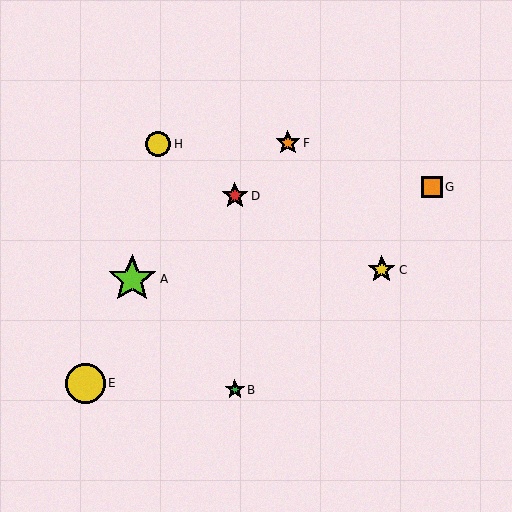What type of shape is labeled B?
Shape B is a green star.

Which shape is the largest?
The lime star (labeled A) is the largest.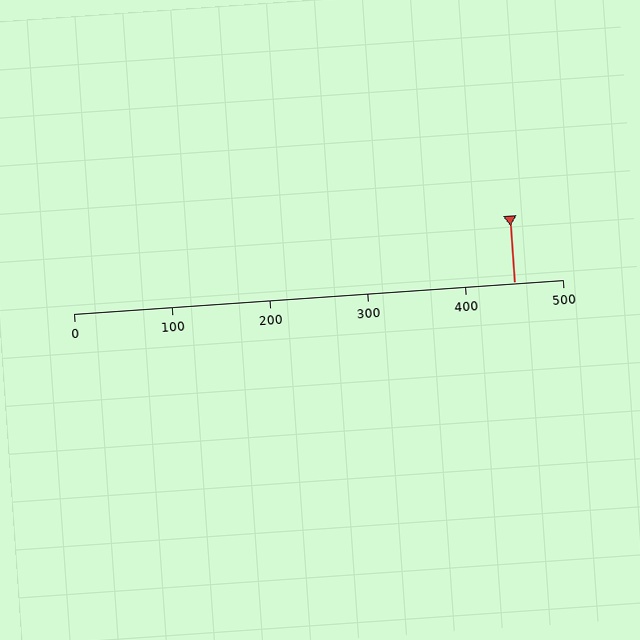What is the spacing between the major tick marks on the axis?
The major ticks are spaced 100 apart.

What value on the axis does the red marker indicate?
The marker indicates approximately 450.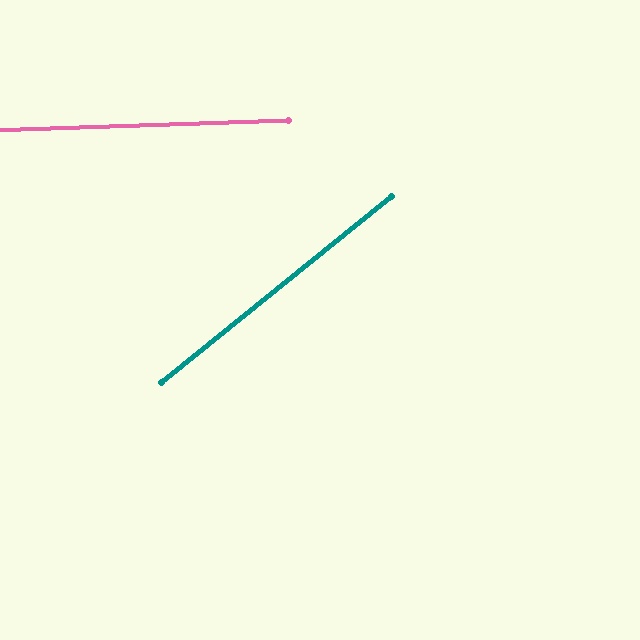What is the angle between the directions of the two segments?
Approximately 37 degrees.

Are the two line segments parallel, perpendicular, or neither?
Neither parallel nor perpendicular — they differ by about 37°.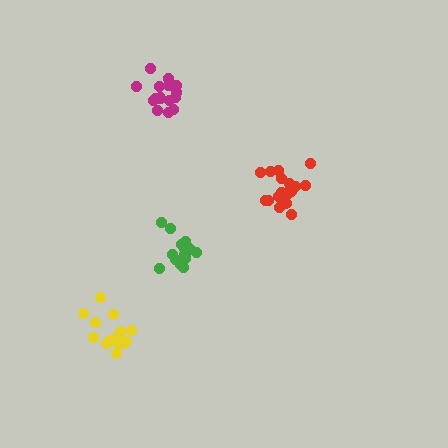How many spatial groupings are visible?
There are 4 spatial groupings.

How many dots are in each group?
Group 1: 19 dots, Group 2: 16 dots, Group 3: 15 dots, Group 4: 17 dots (67 total).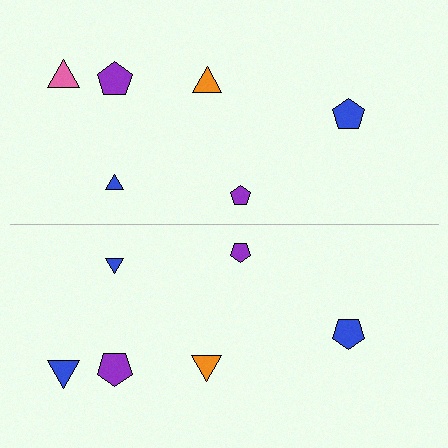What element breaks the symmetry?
The blue triangle on the bottom side breaks the symmetry — its mirror counterpart is pink.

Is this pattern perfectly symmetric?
No, the pattern is not perfectly symmetric. The blue triangle on the bottom side breaks the symmetry — its mirror counterpart is pink.